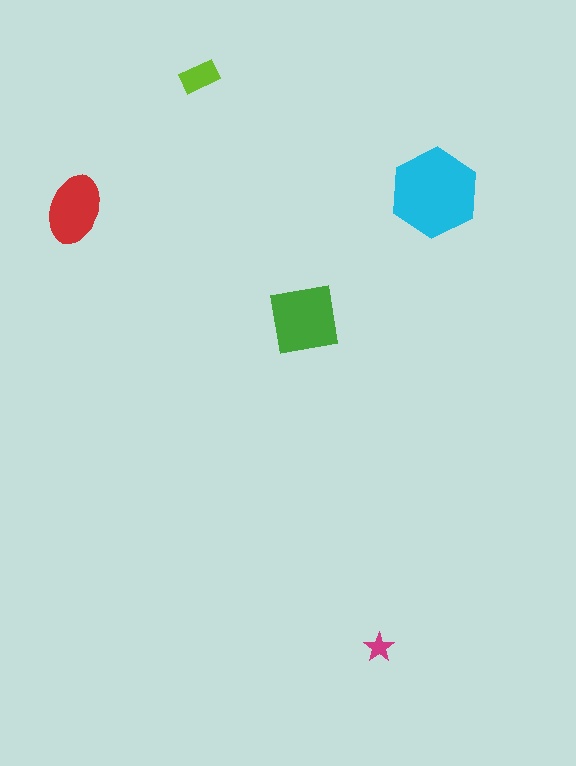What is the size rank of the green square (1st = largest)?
2nd.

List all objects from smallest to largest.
The magenta star, the lime rectangle, the red ellipse, the green square, the cyan hexagon.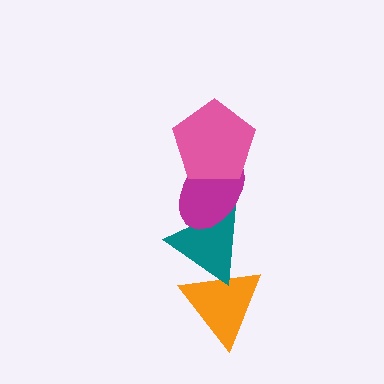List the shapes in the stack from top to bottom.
From top to bottom: the pink pentagon, the magenta ellipse, the teal triangle, the orange triangle.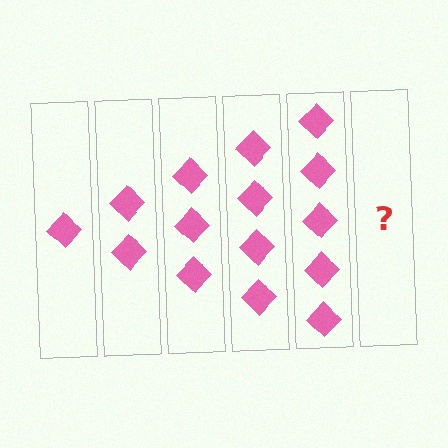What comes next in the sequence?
The next element should be 6 diamonds.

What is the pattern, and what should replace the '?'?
The pattern is that each step adds one more diamond. The '?' should be 6 diamonds.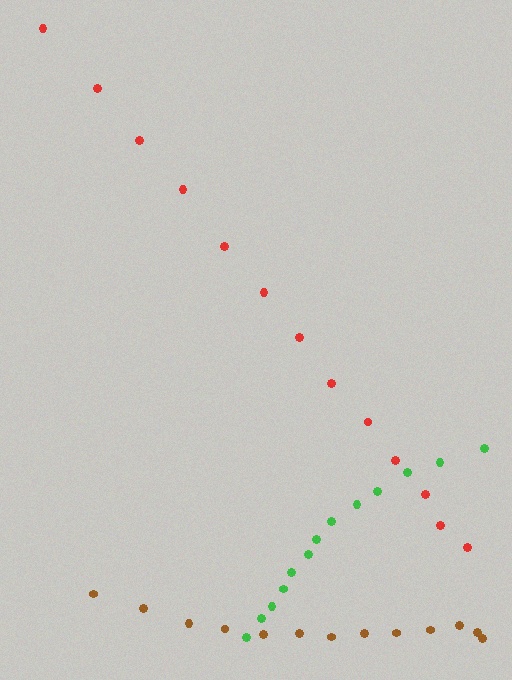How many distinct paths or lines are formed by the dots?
There are 3 distinct paths.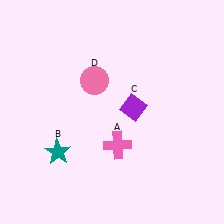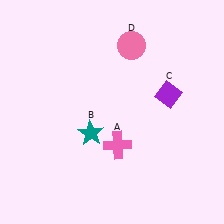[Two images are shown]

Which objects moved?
The objects that moved are: the teal star (B), the purple diamond (C), the pink circle (D).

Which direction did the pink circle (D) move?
The pink circle (D) moved right.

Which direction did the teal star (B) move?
The teal star (B) moved right.